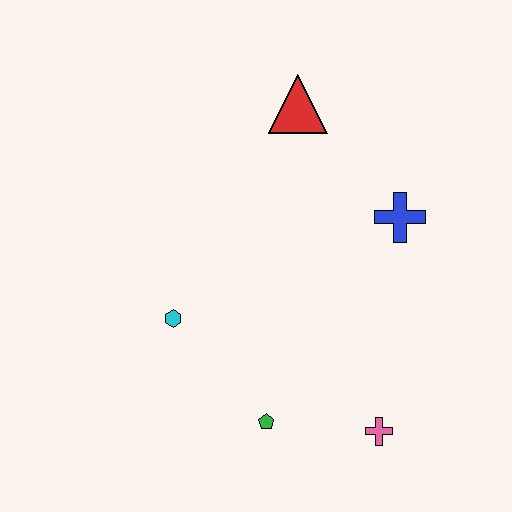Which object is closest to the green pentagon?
The pink cross is closest to the green pentagon.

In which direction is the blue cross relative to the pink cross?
The blue cross is above the pink cross.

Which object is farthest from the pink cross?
The red triangle is farthest from the pink cross.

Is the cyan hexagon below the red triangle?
Yes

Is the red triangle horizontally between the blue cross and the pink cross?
No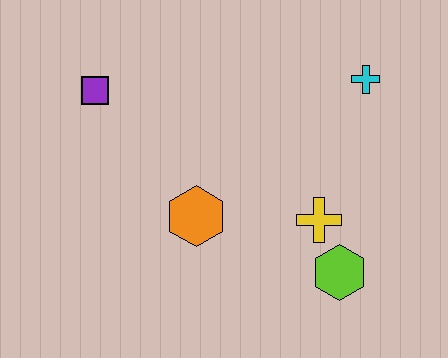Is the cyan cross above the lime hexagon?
Yes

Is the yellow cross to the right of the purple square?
Yes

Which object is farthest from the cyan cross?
The purple square is farthest from the cyan cross.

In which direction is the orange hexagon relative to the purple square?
The orange hexagon is below the purple square.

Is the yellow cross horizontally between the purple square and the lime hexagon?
Yes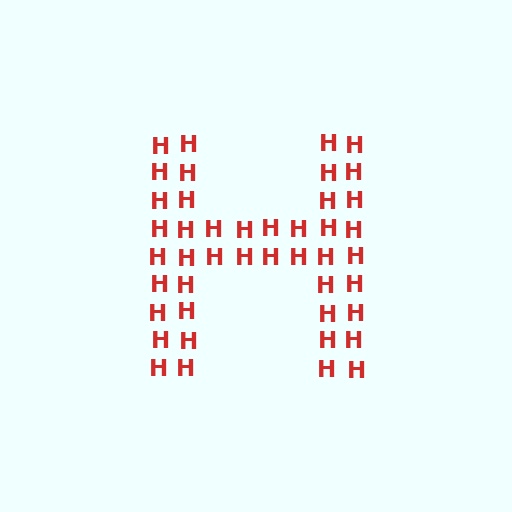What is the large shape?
The large shape is the letter H.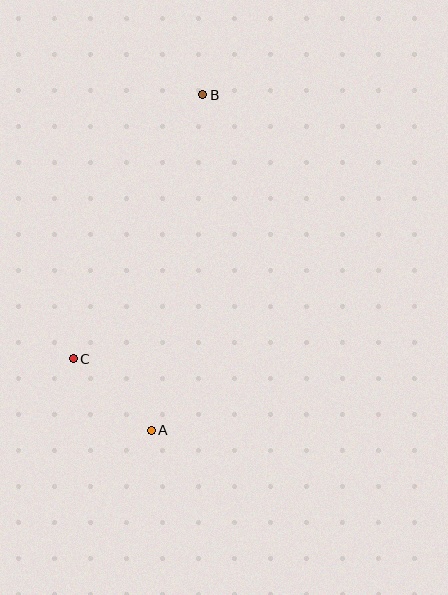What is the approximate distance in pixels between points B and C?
The distance between B and C is approximately 295 pixels.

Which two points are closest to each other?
Points A and C are closest to each other.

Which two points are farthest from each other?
Points A and B are farthest from each other.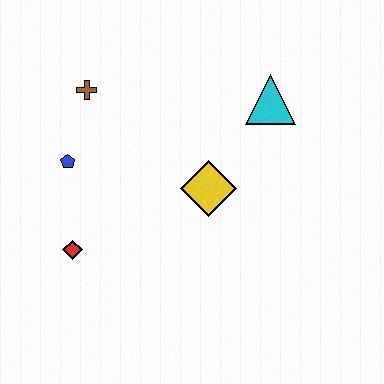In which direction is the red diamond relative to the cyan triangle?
The red diamond is to the left of the cyan triangle.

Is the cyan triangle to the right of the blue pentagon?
Yes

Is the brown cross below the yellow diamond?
No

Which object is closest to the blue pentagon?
The brown cross is closest to the blue pentagon.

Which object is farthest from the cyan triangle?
The red diamond is farthest from the cyan triangle.